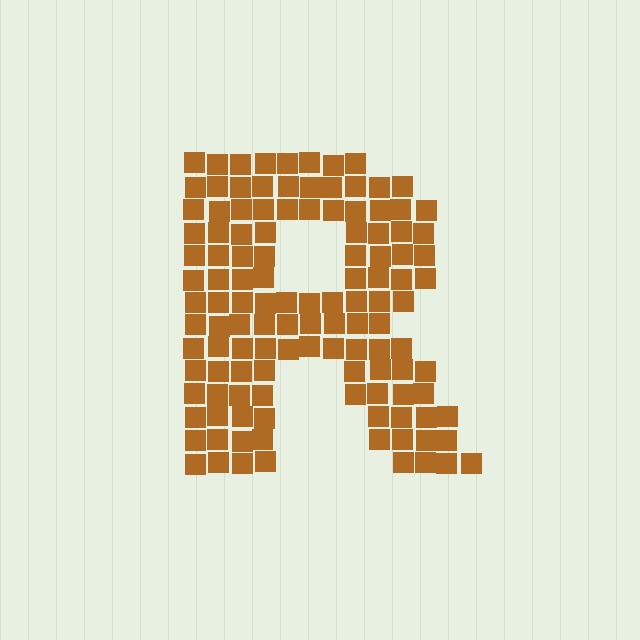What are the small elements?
The small elements are squares.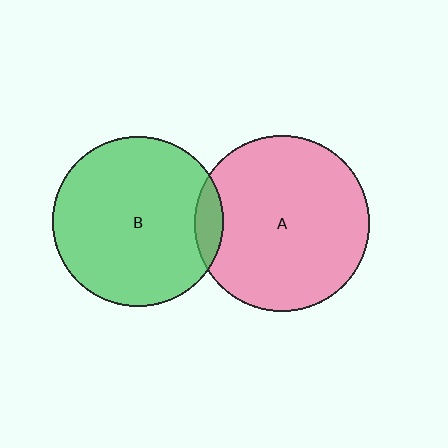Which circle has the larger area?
Circle A (pink).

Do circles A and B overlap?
Yes.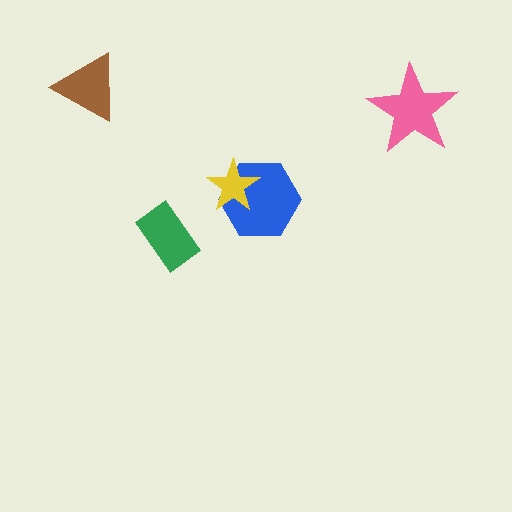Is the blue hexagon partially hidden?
Yes, it is partially covered by another shape.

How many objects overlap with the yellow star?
1 object overlaps with the yellow star.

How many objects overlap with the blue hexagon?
1 object overlaps with the blue hexagon.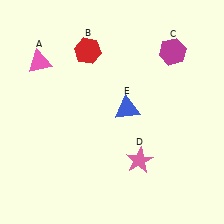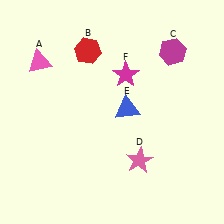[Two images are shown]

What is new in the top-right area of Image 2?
A magenta star (F) was added in the top-right area of Image 2.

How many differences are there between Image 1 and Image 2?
There is 1 difference between the two images.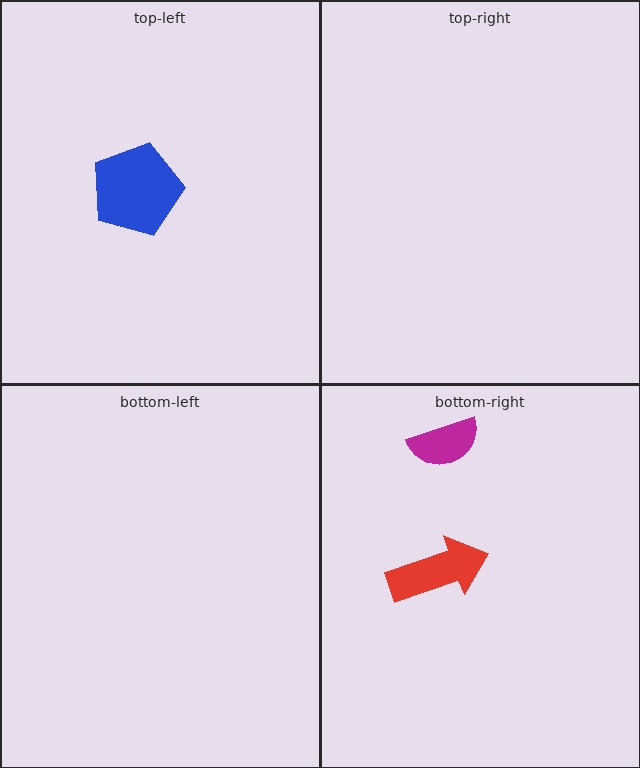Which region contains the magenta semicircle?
The bottom-right region.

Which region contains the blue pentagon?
The top-left region.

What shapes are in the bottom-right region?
The red arrow, the magenta semicircle.